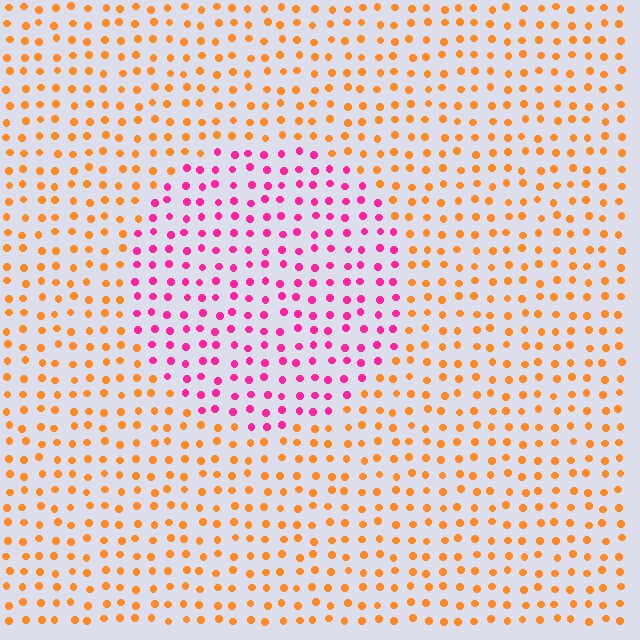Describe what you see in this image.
The image is filled with small orange elements in a uniform arrangement. A circle-shaped region is visible where the elements are tinted to a slightly different hue, forming a subtle color boundary.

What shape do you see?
I see a circle.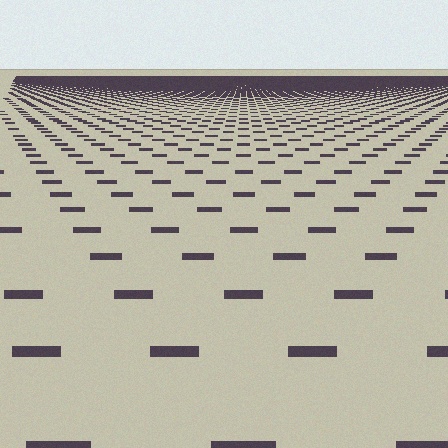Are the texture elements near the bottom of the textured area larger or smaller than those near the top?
Larger. Near the bottom, elements are closer to the viewer and appear at a bigger on-screen size.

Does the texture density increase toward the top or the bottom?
Density increases toward the top.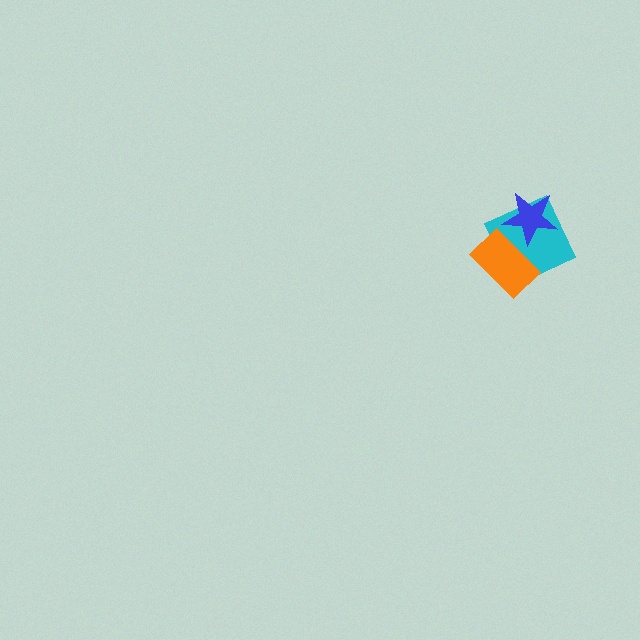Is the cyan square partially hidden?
Yes, it is partially covered by another shape.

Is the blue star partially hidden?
Yes, it is partially covered by another shape.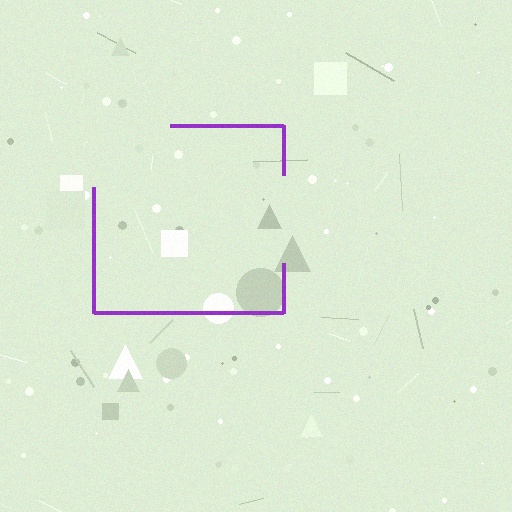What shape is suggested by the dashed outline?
The dashed outline suggests a square.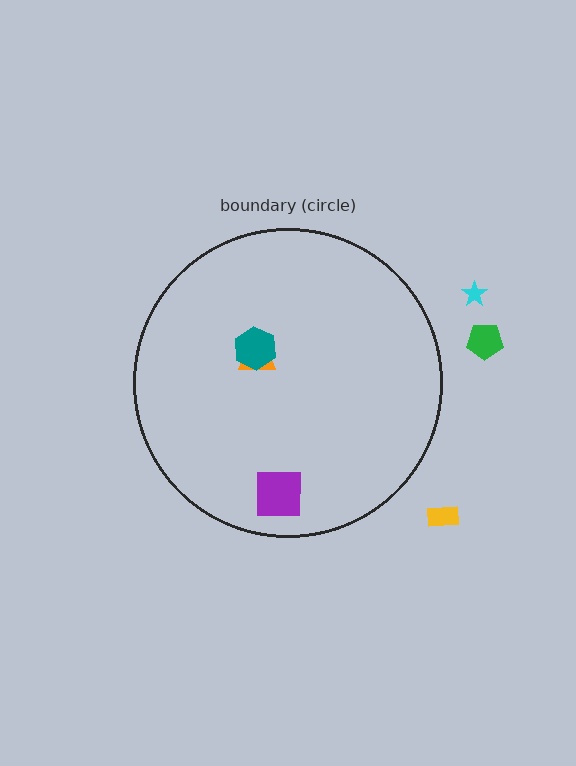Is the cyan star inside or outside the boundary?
Outside.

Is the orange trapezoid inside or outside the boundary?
Inside.